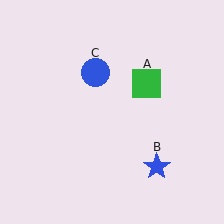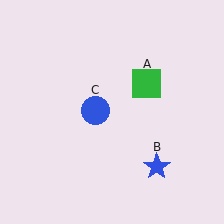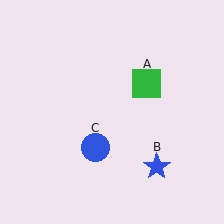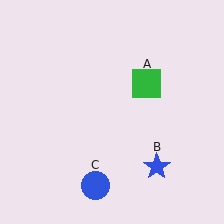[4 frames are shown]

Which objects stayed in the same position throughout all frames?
Green square (object A) and blue star (object B) remained stationary.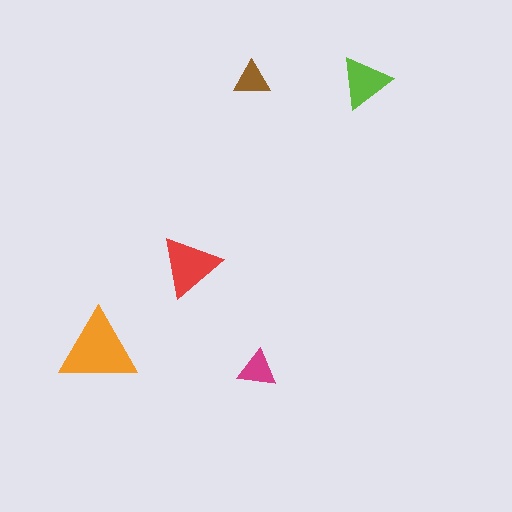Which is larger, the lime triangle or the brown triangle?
The lime one.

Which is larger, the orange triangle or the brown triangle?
The orange one.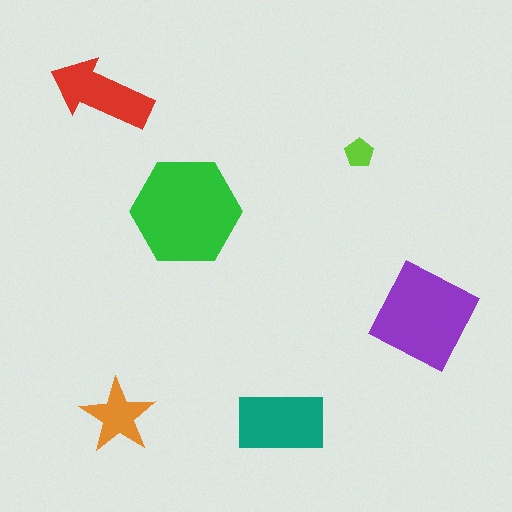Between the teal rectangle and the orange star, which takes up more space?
The teal rectangle.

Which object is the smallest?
The lime pentagon.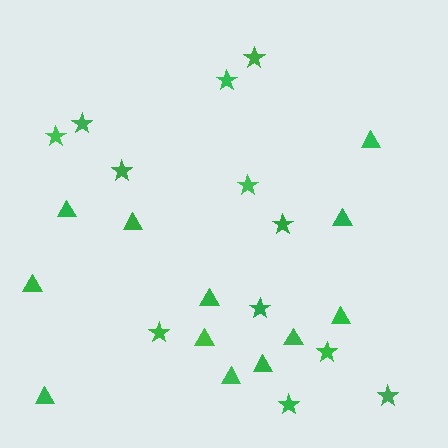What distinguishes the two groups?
There are 2 groups: one group of stars (12) and one group of triangles (12).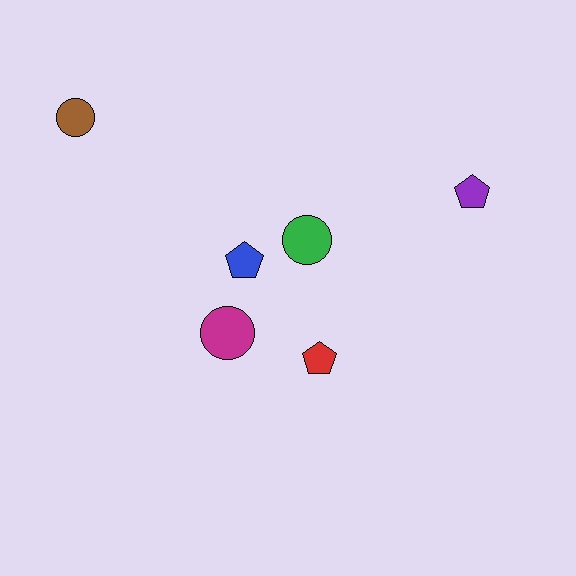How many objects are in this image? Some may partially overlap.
There are 6 objects.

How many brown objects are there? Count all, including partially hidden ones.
There is 1 brown object.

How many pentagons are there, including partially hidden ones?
There are 3 pentagons.